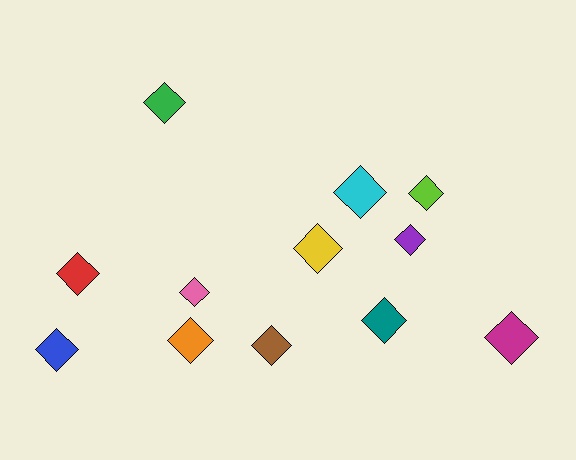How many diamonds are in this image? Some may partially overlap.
There are 12 diamonds.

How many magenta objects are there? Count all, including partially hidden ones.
There is 1 magenta object.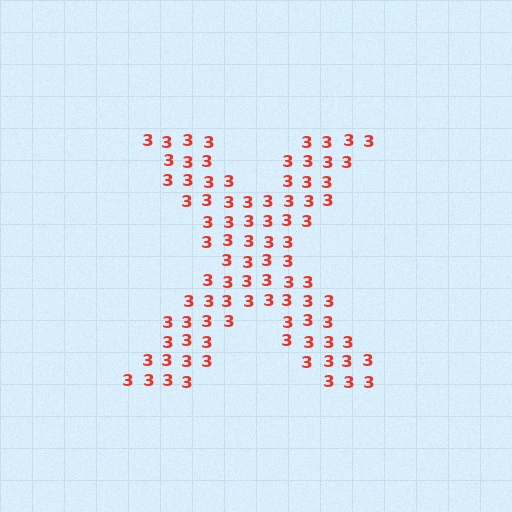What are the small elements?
The small elements are digit 3's.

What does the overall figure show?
The overall figure shows the letter X.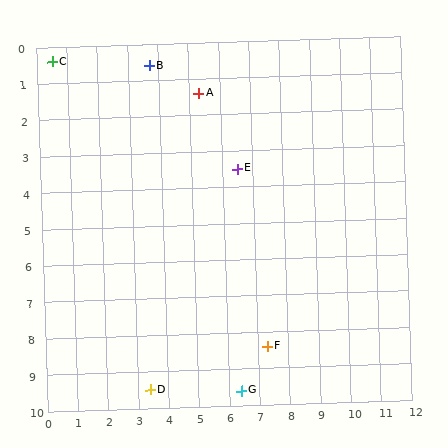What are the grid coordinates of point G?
Point G is at approximately (6.4, 9.6).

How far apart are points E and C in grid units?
Points E and C are about 6.8 grid units apart.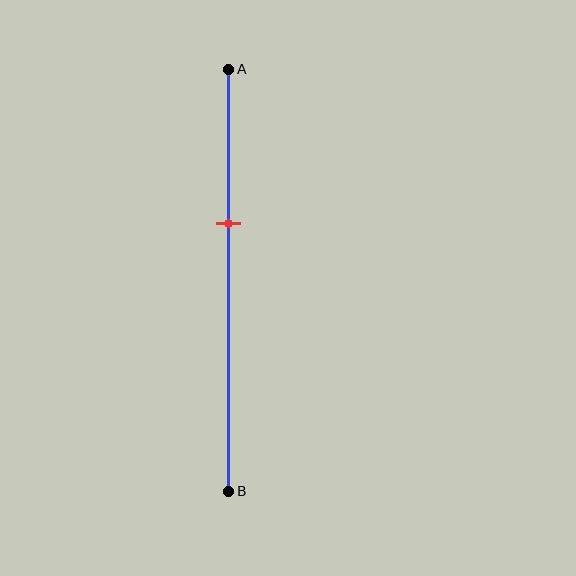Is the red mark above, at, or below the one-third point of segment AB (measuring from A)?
The red mark is below the one-third point of segment AB.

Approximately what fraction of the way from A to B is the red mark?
The red mark is approximately 35% of the way from A to B.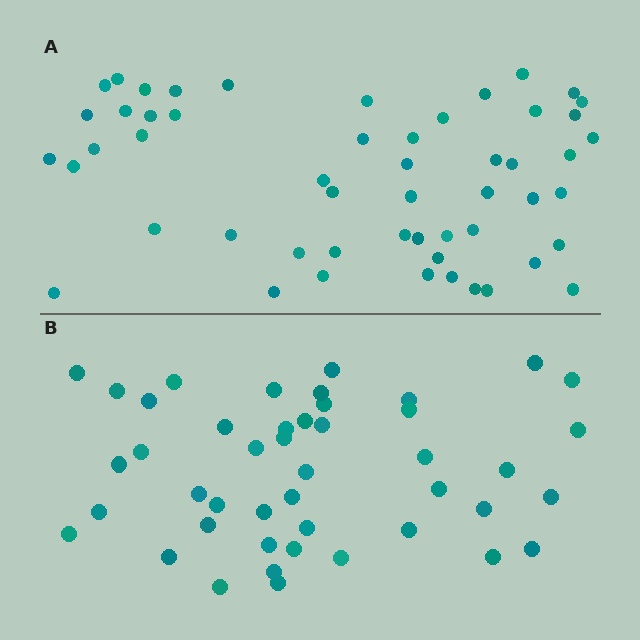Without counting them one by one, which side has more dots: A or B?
Region A (the top region) has more dots.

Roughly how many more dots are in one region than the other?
Region A has roughly 8 or so more dots than region B.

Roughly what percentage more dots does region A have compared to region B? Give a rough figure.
About 20% more.